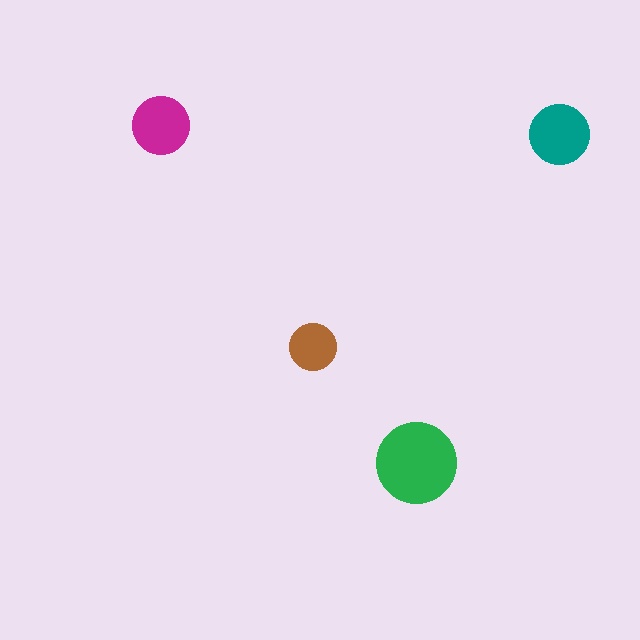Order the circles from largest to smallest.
the green one, the teal one, the magenta one, the brown one.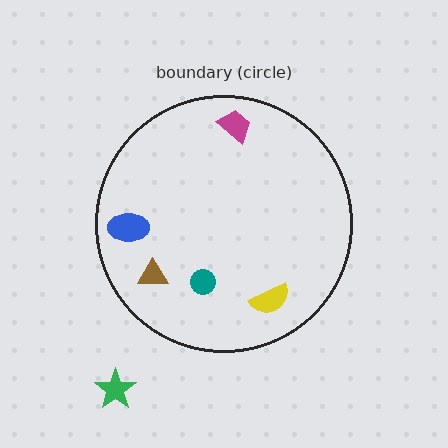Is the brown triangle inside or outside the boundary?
Inside.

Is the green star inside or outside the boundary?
Outside.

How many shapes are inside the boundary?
5 inside, 1 outside.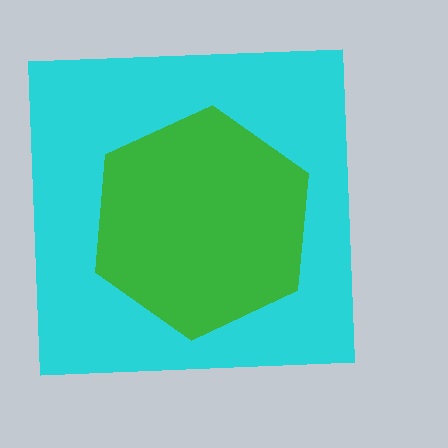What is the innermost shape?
The green hexagon.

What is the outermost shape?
The cyan square.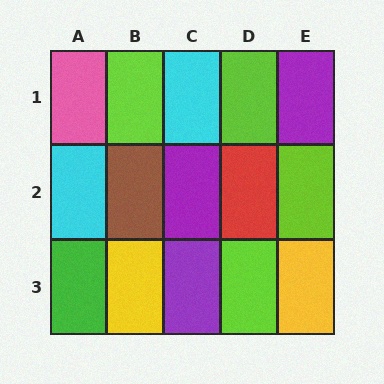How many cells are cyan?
2 cells are cyan.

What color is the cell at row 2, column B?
Brown.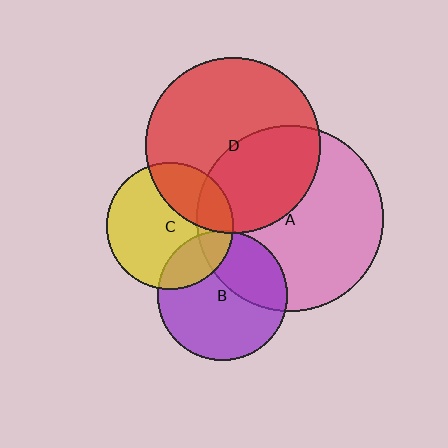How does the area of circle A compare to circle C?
Approximately 2.1 times.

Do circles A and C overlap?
Yes.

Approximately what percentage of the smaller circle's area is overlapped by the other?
Approximately 20%.